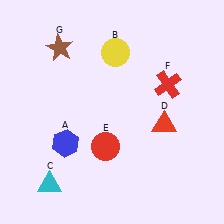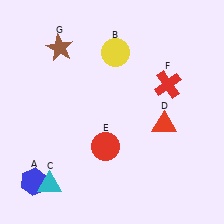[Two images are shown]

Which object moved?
The blue hexagon (A) moved down.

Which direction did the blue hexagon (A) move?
The blue hexagon (A) moved down.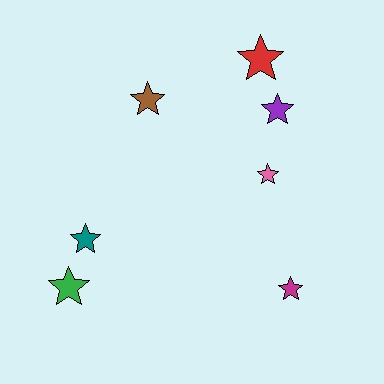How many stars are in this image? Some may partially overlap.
There are 7 stars.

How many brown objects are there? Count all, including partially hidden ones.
There is 1 brown object.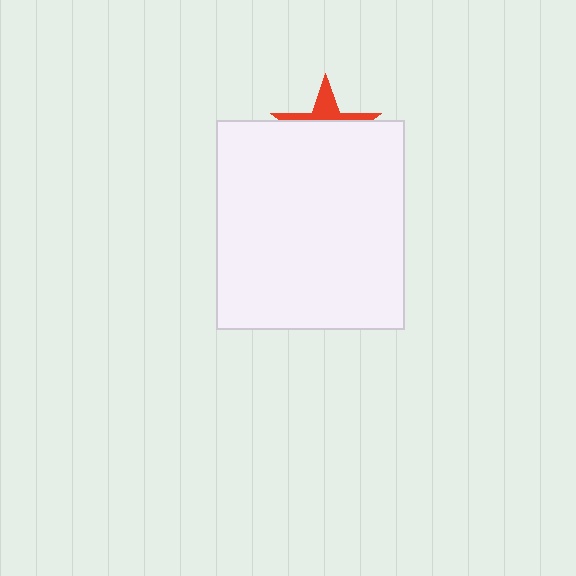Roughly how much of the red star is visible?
A small part of it is visible (roughly 30%).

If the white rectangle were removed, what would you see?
You would see the complete red star.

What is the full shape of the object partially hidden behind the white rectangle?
The partially hidden object is a red star.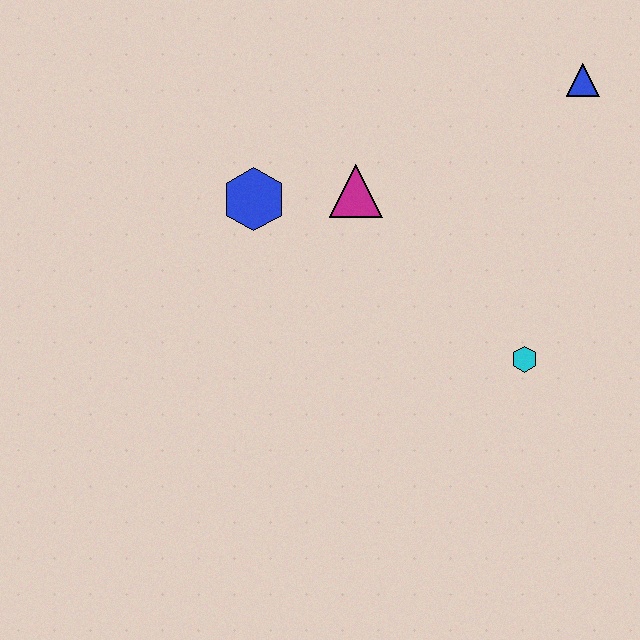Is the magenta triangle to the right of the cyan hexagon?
No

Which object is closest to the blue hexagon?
The magenta triangle is closest to the blue hexagon.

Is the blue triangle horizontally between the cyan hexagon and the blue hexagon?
No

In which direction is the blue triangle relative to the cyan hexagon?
The blue triangle is above the cyan hexagon.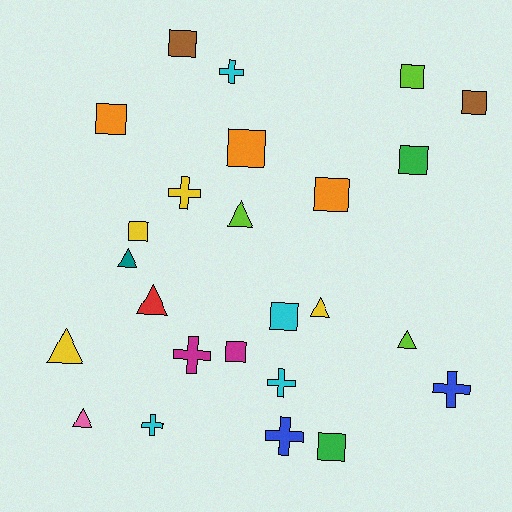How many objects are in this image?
There are 25 objects.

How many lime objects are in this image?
There are 3 lime objects.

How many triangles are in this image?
There are 7 triangles.